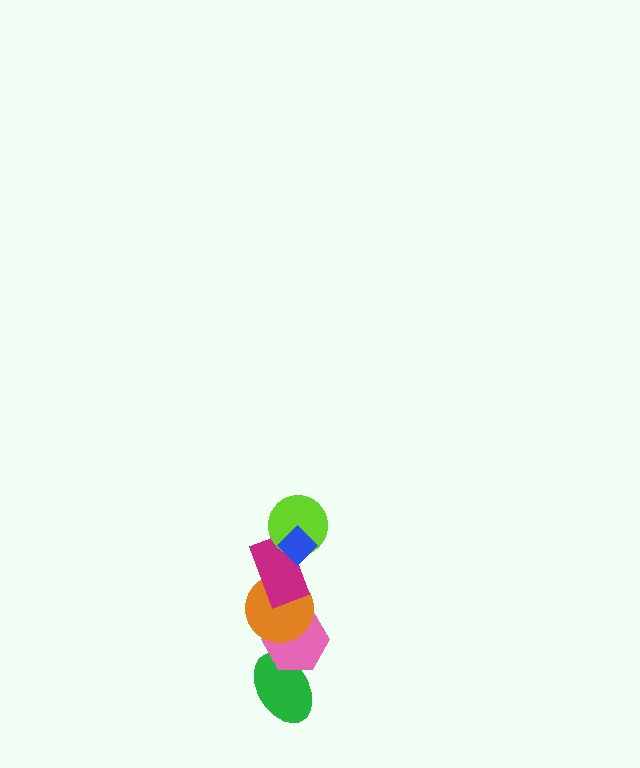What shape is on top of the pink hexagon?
The orange circle is on top of the pink hexagon.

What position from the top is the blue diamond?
The blue diamond is 1st from the top.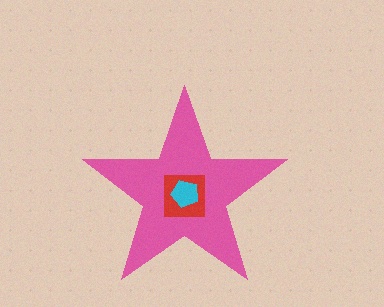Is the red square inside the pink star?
Yes.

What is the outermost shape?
The pink star.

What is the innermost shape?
The cyan pentagon.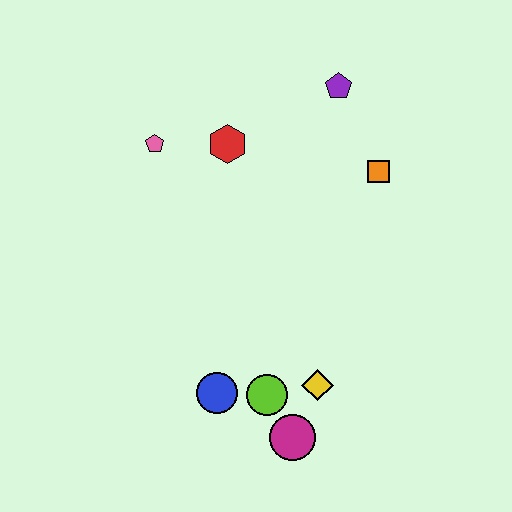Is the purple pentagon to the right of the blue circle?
Yes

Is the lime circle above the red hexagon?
No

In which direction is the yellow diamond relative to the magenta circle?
The yellow diamond is above the magenta circle.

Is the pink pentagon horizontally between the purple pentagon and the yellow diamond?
No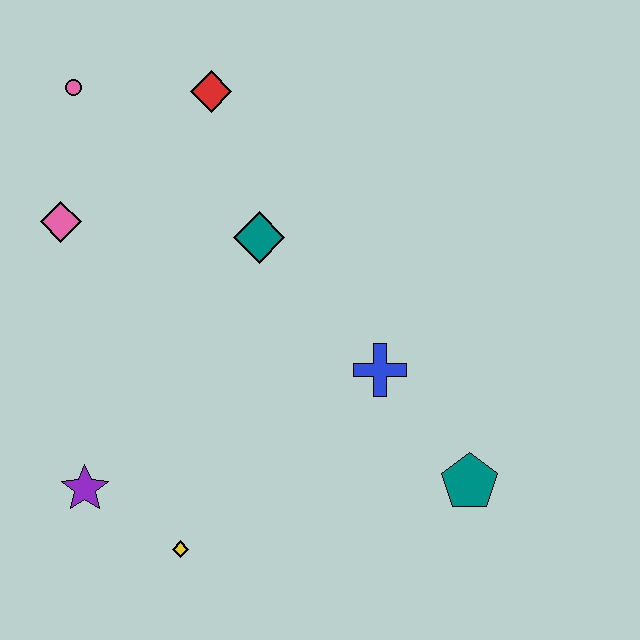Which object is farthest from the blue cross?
The pink circle is farthest from the blue cross.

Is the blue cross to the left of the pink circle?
No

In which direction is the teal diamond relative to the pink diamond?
The teal diamond is to the right of the pink diamond.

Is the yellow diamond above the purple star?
No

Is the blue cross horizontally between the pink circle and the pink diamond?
No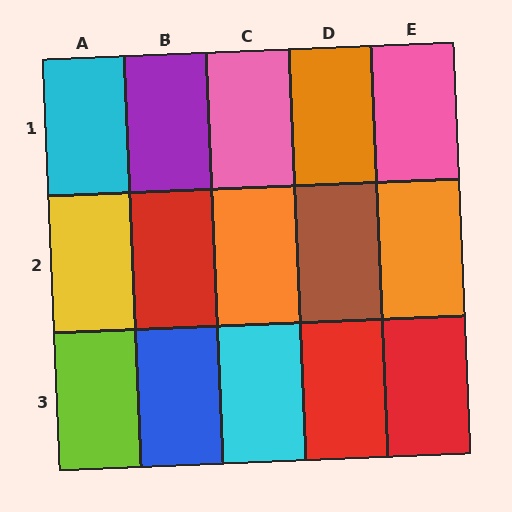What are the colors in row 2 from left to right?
Yellow, red, orange, brown, orange.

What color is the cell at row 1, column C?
Pink.